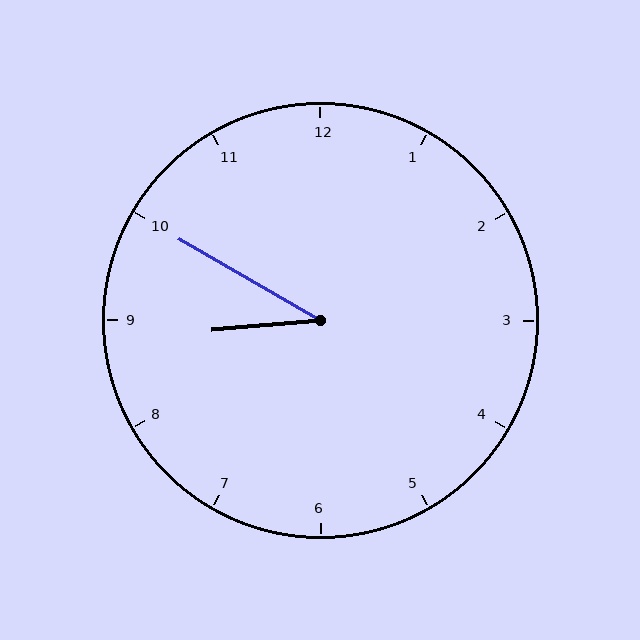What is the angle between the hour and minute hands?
Approximately 35 degrees.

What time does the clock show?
8:50.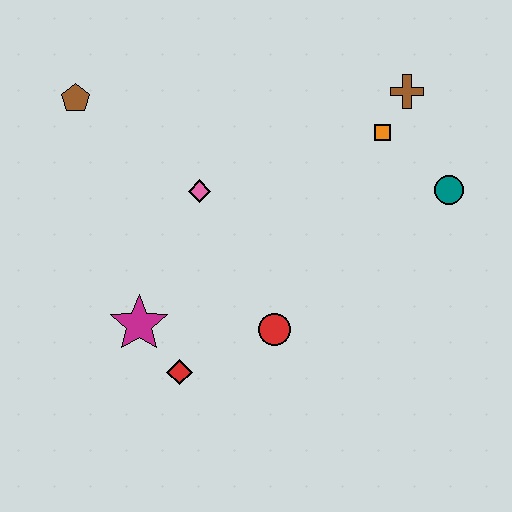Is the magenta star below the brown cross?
Yes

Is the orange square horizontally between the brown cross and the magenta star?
Yes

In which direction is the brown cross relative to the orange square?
The brown cross is above the orange square.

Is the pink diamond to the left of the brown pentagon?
No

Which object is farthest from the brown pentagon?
The teal circle is farthest from the brown pentagon.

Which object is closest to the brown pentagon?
The pink diamond is closest to the brown pentagon.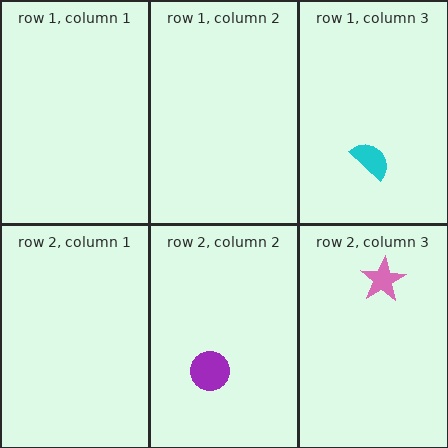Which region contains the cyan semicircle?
The row 1, column 3 region.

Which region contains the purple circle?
The row 2, column 2 region.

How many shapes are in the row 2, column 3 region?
1.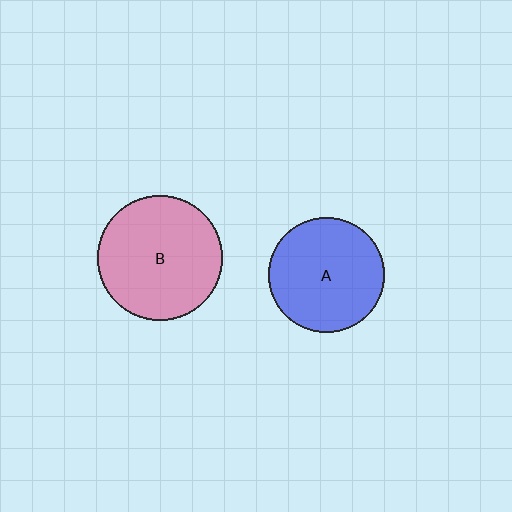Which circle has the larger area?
Circle B (pink).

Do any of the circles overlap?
No, none of the circles overlap.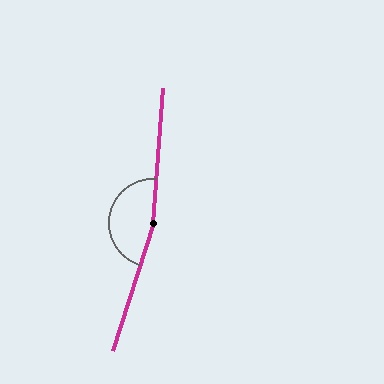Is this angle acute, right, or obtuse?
It is obtuse.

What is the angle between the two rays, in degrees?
Approximately 167 degrees.